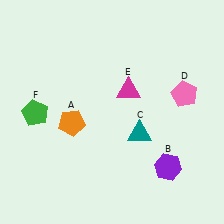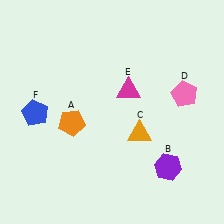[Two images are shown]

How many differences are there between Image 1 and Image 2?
There are 2 differences between the two images.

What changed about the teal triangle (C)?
In Image 1, C is teal. In Image 2, it changed to orange.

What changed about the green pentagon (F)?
In Image 1, F is green. In Image 2, it changed to blue.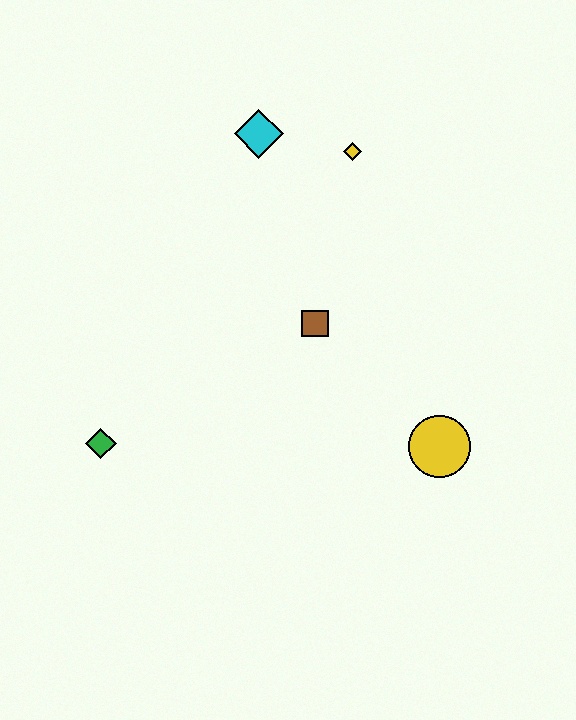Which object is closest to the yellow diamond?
The cyan diamond is closest to the yellow diamond.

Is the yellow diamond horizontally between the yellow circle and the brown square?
Yes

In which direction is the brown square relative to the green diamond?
The brown square is to the right of the green diamond.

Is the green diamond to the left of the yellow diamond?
Yes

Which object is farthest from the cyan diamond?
The yellow circle is farthest from the cyan diamond.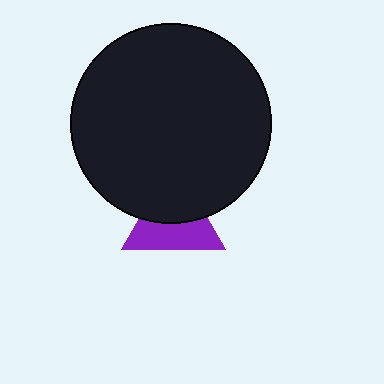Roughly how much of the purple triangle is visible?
About half of it is visible (roughly 52%).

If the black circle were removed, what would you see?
You would see the complete purple triangle.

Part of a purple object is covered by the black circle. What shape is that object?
It is a triangle.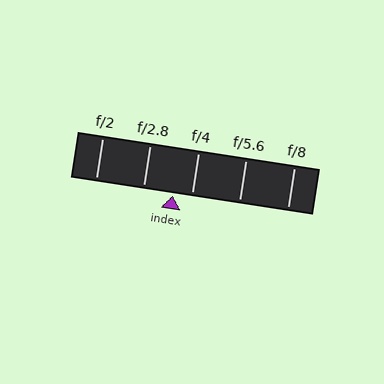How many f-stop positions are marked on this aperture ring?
There are 5 f-stop positions marked.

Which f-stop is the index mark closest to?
The index mark is closest to f/4.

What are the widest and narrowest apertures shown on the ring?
The widest aperture shown is f/2 and the narrowest is f/8.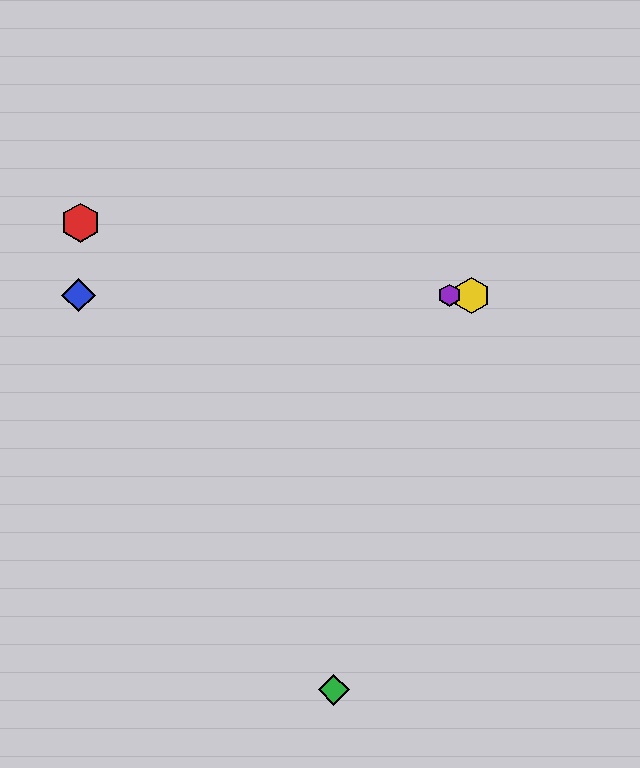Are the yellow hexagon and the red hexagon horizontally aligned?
No, the yellow hexagon is at y≈295 and the red hexagon is at y≈223.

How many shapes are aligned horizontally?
3 shapes (the blue diamond, the yellow hexagon, the purple hexagon) are aligned horizontally.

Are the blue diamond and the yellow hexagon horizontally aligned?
Yes, both are at y≈295.